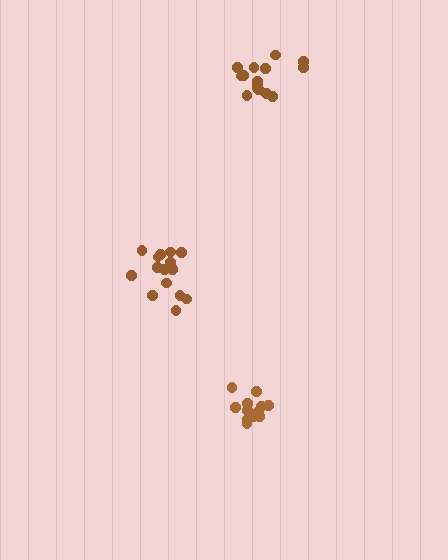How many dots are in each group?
Group 1: 16 dots, Group 2: 15 dots, Group 3: 13 dots (44 total).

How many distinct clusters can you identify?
There are 3 distinct clusters.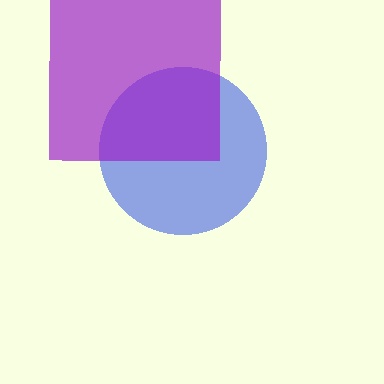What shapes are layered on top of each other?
The layered shapes are: a blue circle, a purple square.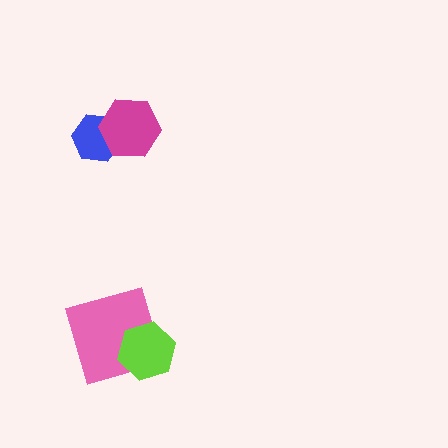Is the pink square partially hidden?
Yes, it is partially covered by another shape.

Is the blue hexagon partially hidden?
Yes, it is partially covered by another shape.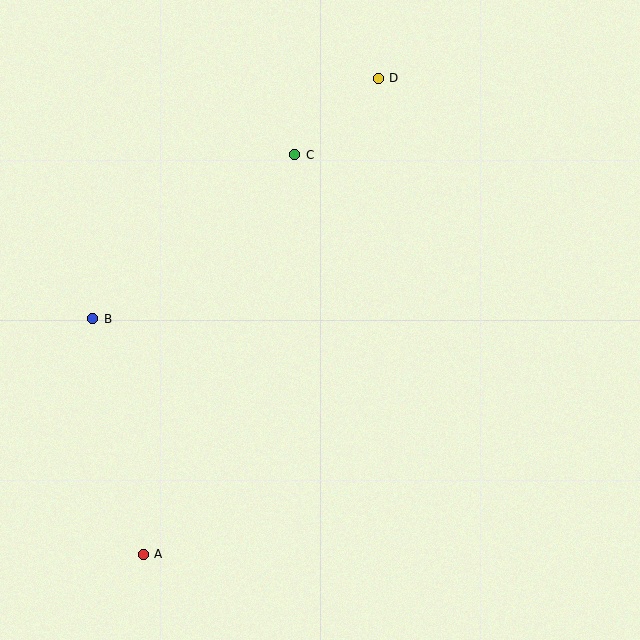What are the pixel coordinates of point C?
Point C is at (295, 155).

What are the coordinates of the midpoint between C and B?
The midpoint between C and B is at (194, 237).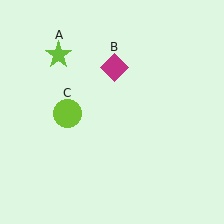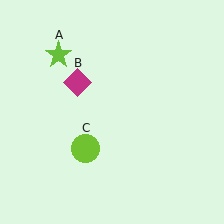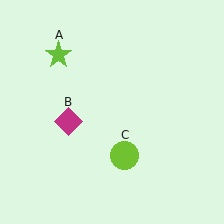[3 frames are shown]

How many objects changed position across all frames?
2 objects changed position: magenta diamond (object B), lime circle (object C).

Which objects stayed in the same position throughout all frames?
Lime star (object A) remained stationary.